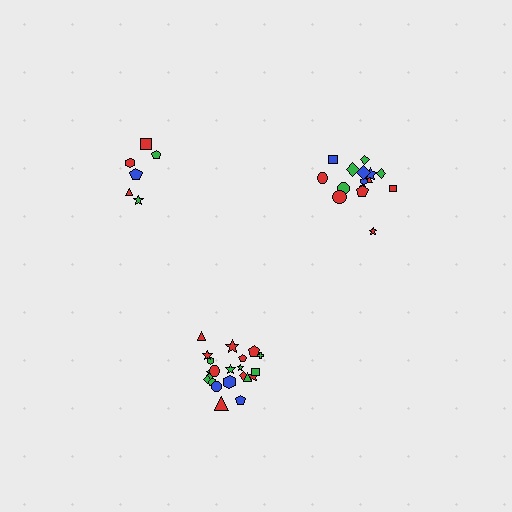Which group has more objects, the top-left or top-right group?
The top-right group.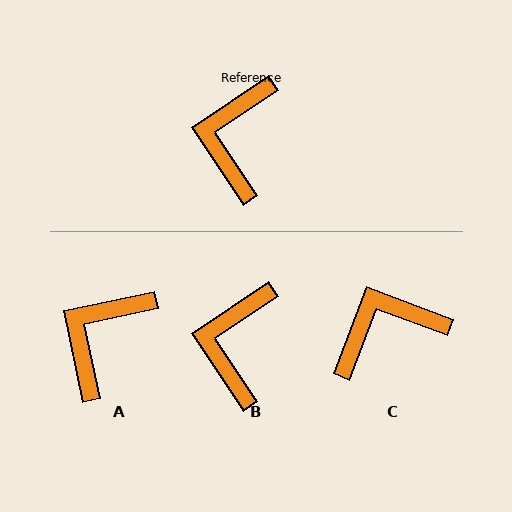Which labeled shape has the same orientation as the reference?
B.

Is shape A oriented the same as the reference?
No, it is off by about 22 degrees.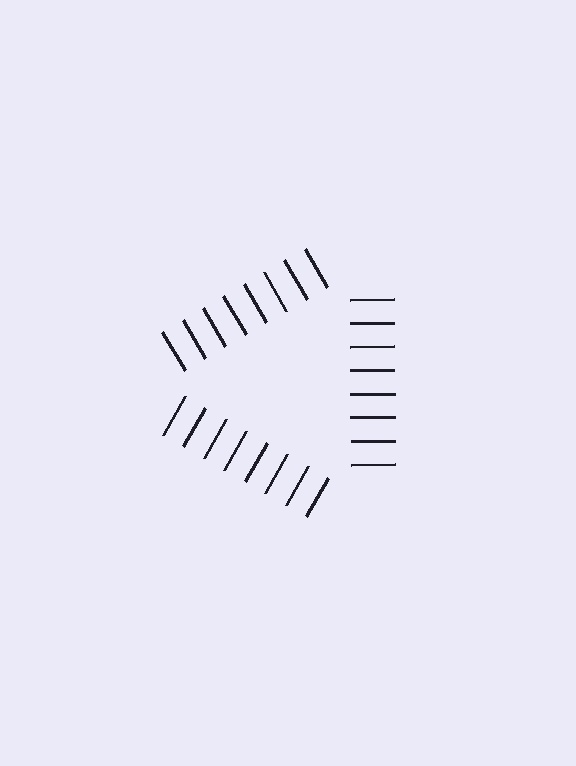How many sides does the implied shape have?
3 sides — the line-ends trace a triangle.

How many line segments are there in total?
24 — 8 along each of the 3 edges.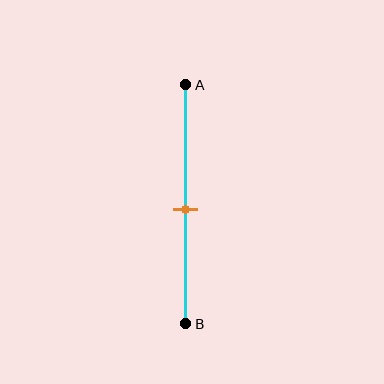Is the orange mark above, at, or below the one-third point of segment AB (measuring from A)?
The orange mark is below the one-third point of segment AB.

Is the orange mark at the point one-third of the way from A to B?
No, the mark is at about 50% from A, not at the 33% one-third point.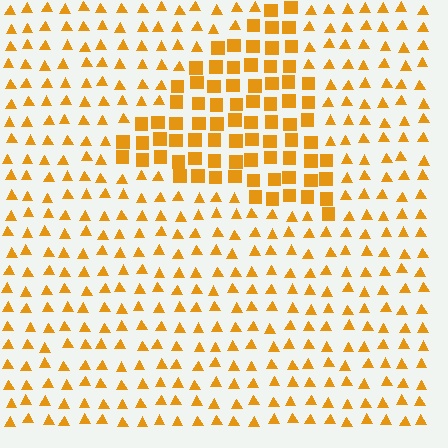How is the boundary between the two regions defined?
The boundary is defined by a change in element shape: squares inside vs. triangles outside. All elements share the same color and spacing.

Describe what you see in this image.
The image is filled with small orange elements arranged in a uniform grid. A triangle-shaped region contains squares, while the surrounding area contains triangles. The boundary is defined purely by the change in element shape.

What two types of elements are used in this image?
The image uses squares inside the triangle region and triangles outside it.